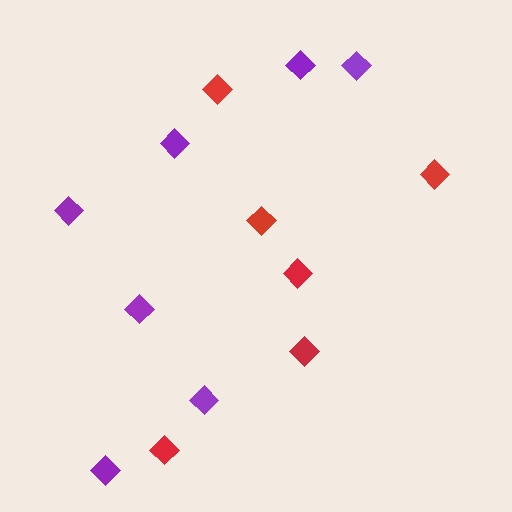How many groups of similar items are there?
There are 2 groups: one group of purple diamonds (7) and one group of red diamonds (6).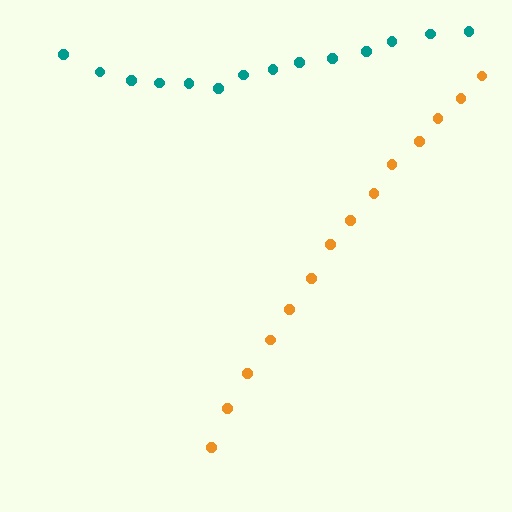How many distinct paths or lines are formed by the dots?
There are 2 distinct paths.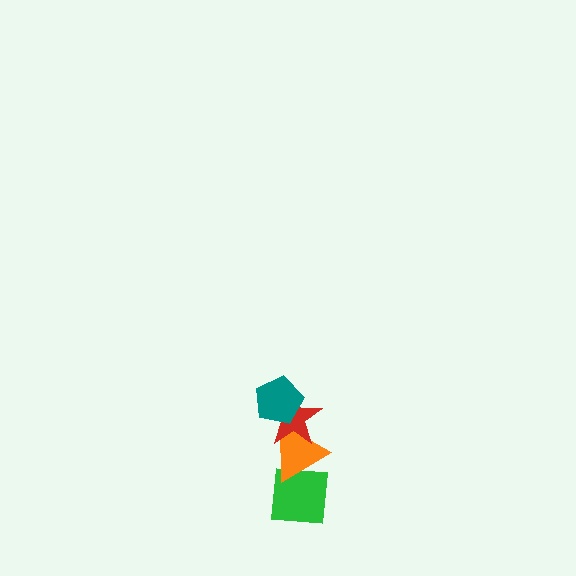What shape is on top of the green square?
The orange triangle is on top of the green square.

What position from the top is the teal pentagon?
The teal pentagon is 1st from the top.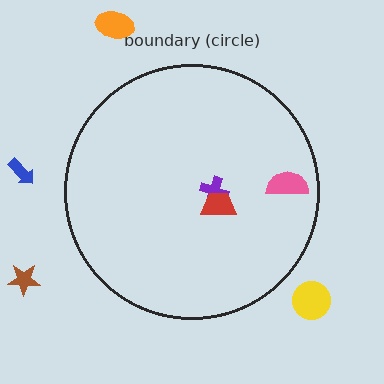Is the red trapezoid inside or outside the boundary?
Inside.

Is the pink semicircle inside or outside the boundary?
Inside.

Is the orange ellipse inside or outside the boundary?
Outside.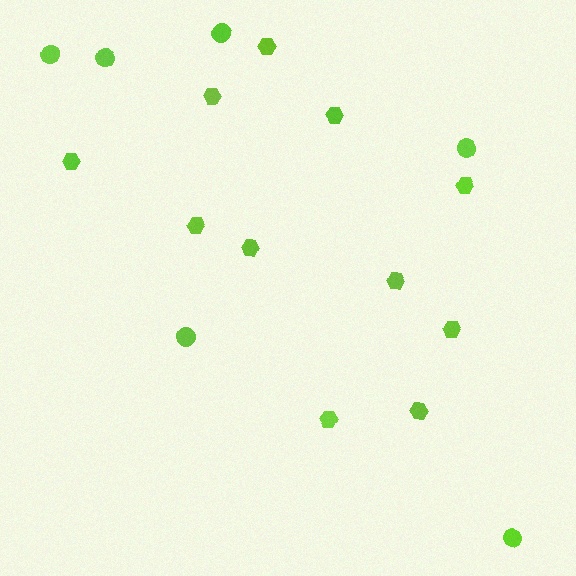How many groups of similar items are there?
There are 2 groups: one group of hexagons (11) and one group of circles (6).